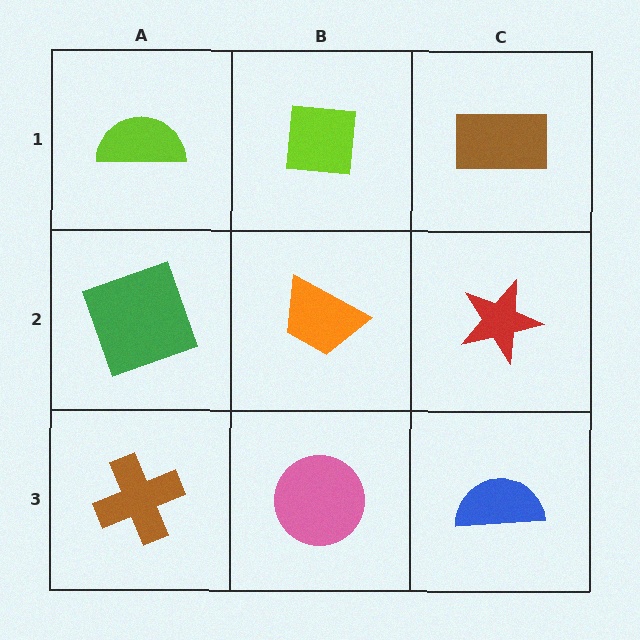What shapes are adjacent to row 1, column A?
A green square (row 2, column A), a lime square (row 1, column B).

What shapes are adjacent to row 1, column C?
A red star (row 2, column C), a lime square (row 1, column B).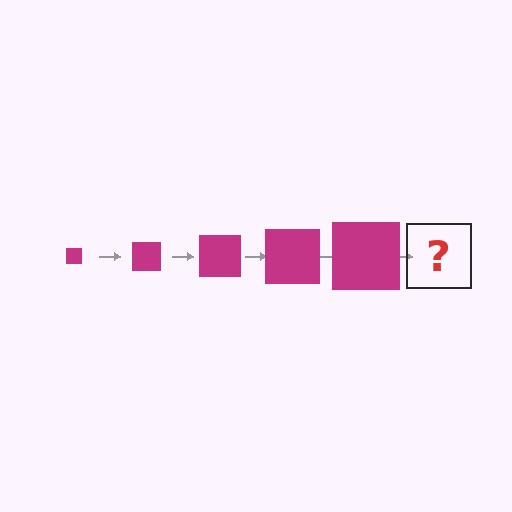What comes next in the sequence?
The next element should be a magenta square, larger than the previous one.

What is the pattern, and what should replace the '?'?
The pattern is that the square gets progressively larger each step. The '?' should be a magenta square, larger than the previous one.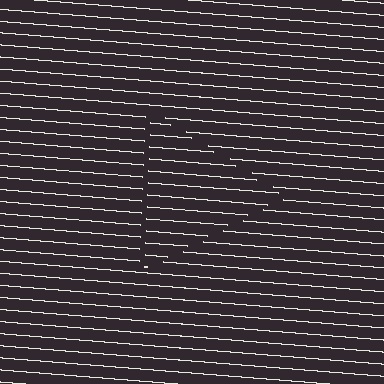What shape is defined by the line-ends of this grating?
An illusory triangle. The interior of the shape contains the same grating, shifted by half a period — the contour is defined by the phase discontinuity where line-ends from the inner and outer gratings abut.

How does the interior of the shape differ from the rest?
The interior of the shape contains the same grating, shifted by half a period — the contour is defined by the phase discontinuity where line-ends from the inner and outer gratings abut.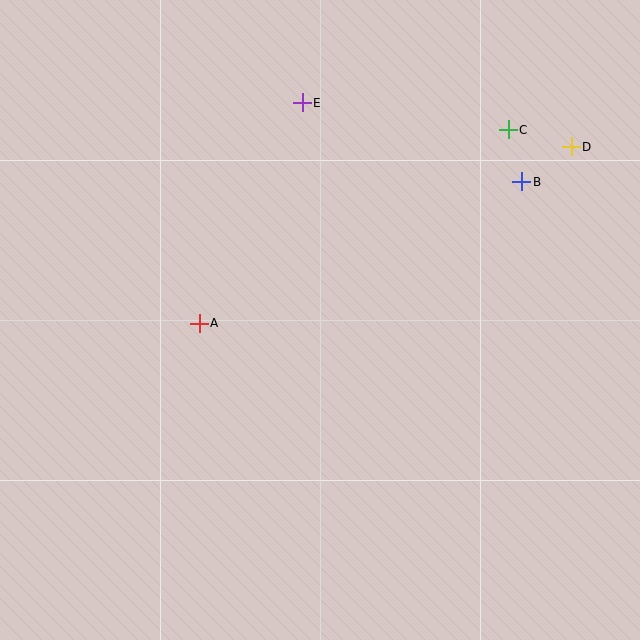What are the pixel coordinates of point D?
Point D is at (571, 147).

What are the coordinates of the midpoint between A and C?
The midpoint between A and C is at (354, 227).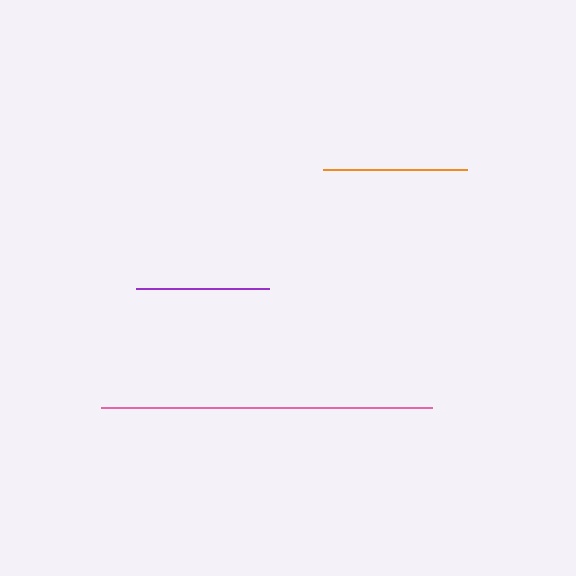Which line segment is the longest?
The pink line is the longest at approximately 331 pixels.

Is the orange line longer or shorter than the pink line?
The pink line is longer than the orange line.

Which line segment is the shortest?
The purple line is the shortest at approximately 132 pixels.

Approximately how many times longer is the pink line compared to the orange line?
The pink line is approximately 2.3 times the length of the orange line.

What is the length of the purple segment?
The purple segment is approximately 132 pixels long.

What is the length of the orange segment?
The orange segment is approximately 144 pixels long.